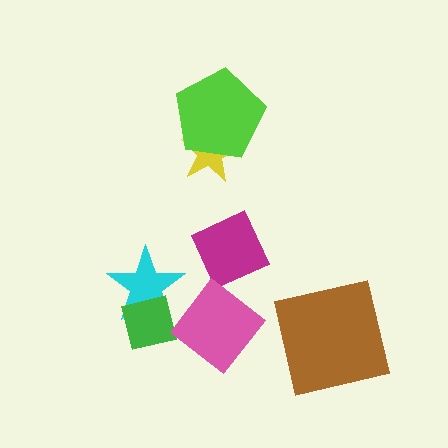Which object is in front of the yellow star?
The lime pentagon is in front of the yellow star.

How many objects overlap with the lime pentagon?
1 object overlaps with the lime pentagon.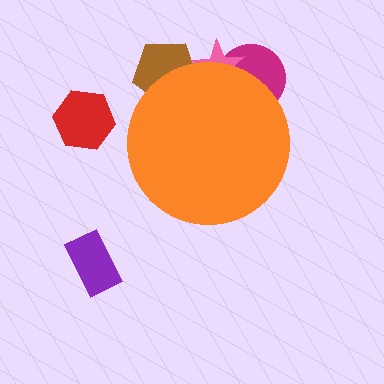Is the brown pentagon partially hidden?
Yes, the brown pentagon is partially hidden behind the orange circle.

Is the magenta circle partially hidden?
Yes, the magenta circle is partially hidden behind the orange circle.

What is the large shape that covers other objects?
An orange circle.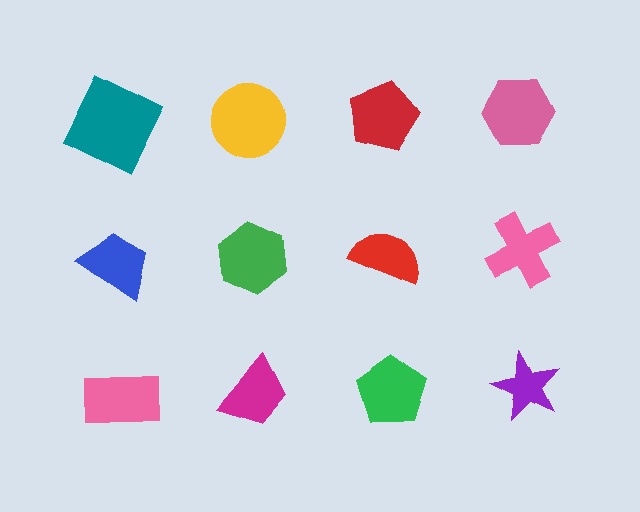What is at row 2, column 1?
A blue trapezoid.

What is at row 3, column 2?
A magenta trapezoid.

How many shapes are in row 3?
4 shapes.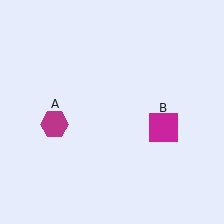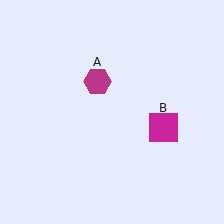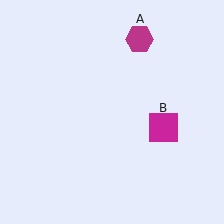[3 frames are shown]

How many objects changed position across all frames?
1 object changed position: magenta hexagon (object A).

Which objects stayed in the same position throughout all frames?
Magenta square (object B) remained stationary.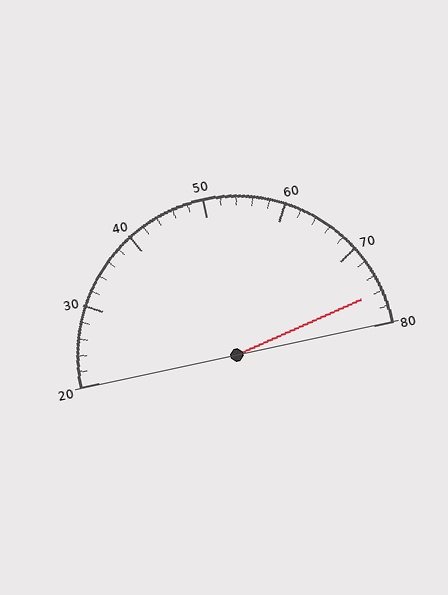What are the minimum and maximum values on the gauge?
The gauge ranges from 20 to 80.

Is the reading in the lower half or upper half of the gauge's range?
The reading is in the upper half of the range (20 to 80).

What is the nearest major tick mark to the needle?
The nearest major tick mark is 80.